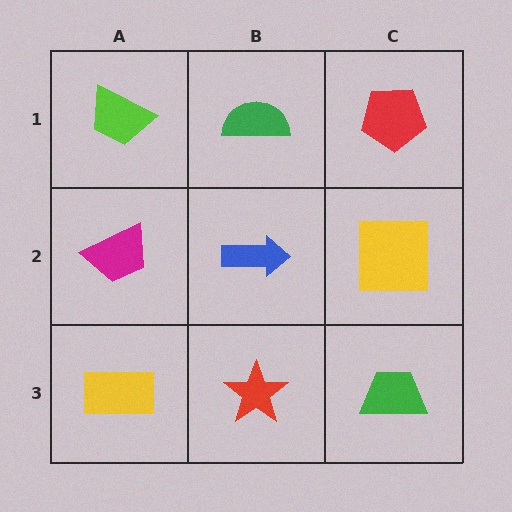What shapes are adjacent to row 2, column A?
A lime trapezoid (row 1, column A), a yellow rectangle (row 3, column A), a blue arrow (row 2, column B).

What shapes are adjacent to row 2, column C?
A red pentagon (row 1, column C), a green trapezoid (row 3, column C), a blue arrow (row 2, column B).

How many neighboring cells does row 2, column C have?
3.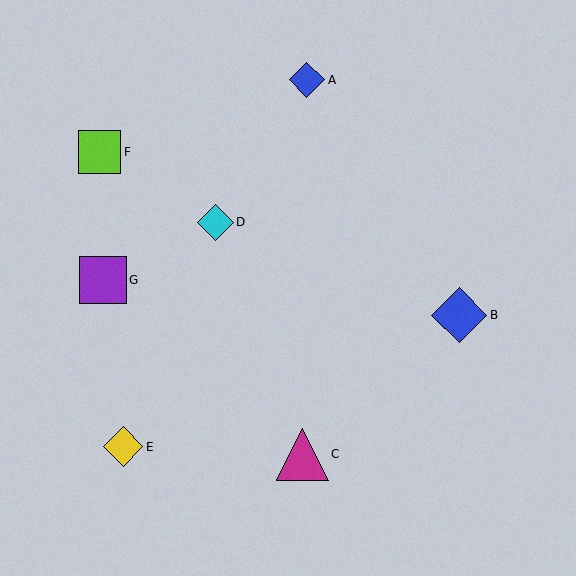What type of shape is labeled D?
Shape D is a cyan diamond.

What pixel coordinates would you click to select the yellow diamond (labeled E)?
Click at (123, 447) to select the yellow diamond E.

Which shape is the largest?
The blue diamond (labeled B) is the largest.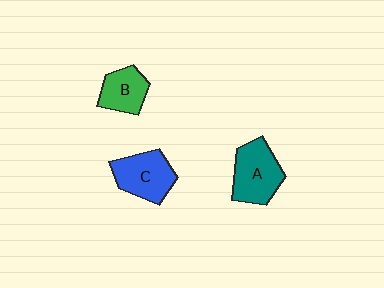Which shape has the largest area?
Shape A (teal).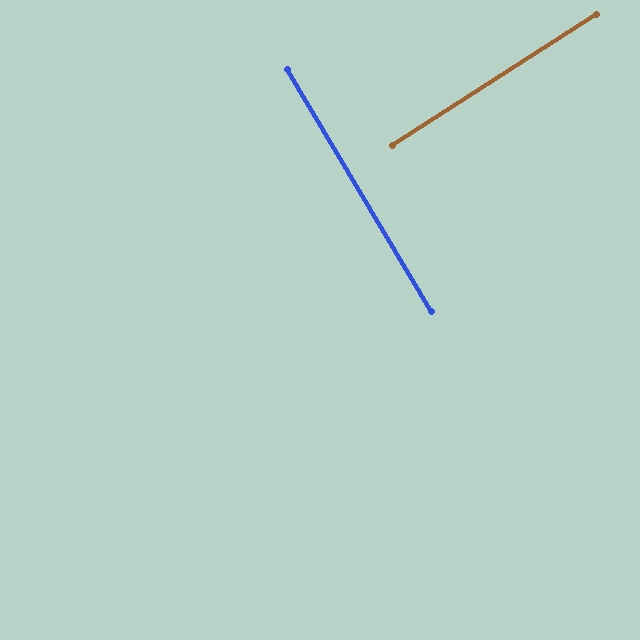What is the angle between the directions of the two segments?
Approximately 88 degrees.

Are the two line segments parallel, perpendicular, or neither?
Perpendicular — they meet at approximately 88°.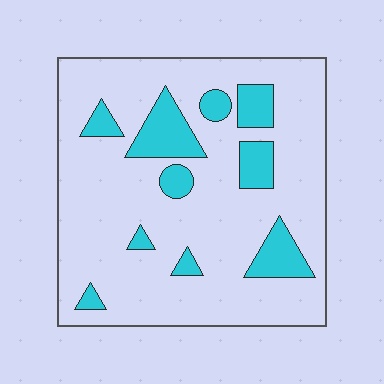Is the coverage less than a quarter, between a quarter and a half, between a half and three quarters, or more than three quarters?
Less than a quarter.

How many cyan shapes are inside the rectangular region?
10.